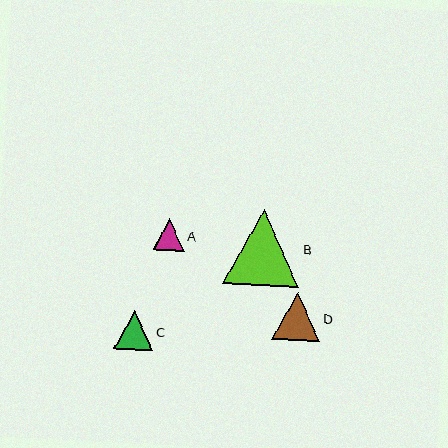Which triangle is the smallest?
Triangle A is the smallest with a size of approximately 31 pixels.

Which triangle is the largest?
Triangle B is the largest with a size of approximately 76 pixels.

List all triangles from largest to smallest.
From largest to smallest: B, D, C, A.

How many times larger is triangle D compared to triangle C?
Triangle D is approximately 1.2 times the size of triangle C.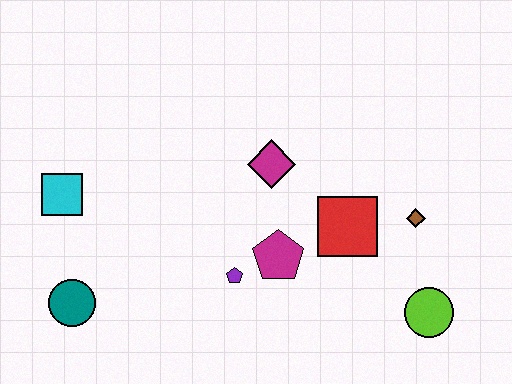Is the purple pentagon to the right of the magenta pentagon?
No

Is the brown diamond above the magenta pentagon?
Yes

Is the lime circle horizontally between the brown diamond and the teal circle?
No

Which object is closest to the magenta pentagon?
The purple pentagon is closest to the magenta pentagon.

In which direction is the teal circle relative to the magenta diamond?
The teal circle is to the left of the magenta diamond.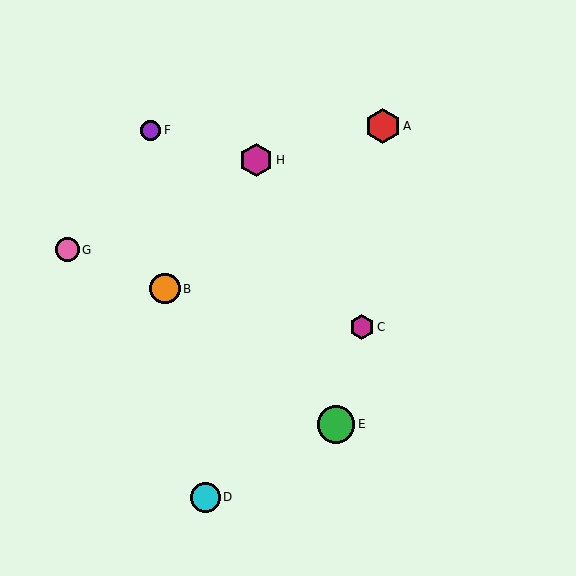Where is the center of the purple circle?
The center of the purple circle is at (151, 130).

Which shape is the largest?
The green circle (labeled E) is the largest.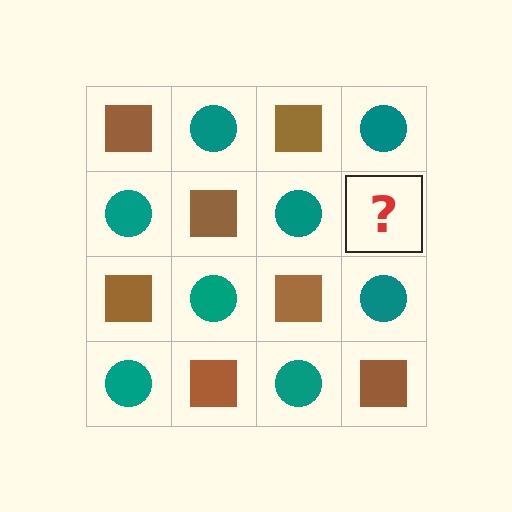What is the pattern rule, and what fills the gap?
The rule is that it alternates brown square and teal circle in a checkerboard pattern. The gap should be filled with a brown square.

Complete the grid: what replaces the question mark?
The question mark should be replaced with a brown square.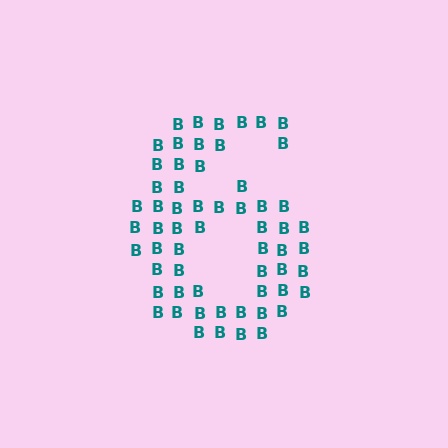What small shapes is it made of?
It is made of small letter B's.